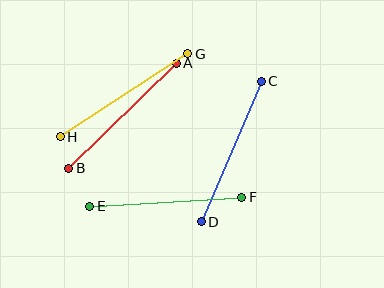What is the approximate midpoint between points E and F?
The midpoint is at approximately (166, 202) pixels.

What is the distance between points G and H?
The distance is approximately 152 pixels.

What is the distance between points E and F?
The distance is approximately 153 pixels.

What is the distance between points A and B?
The distance is approximately 150 pixels.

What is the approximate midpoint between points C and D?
The midpoint is at approximately (231, 151) pixels.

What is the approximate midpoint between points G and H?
The midpoint is at approximately (124, 95) pixels.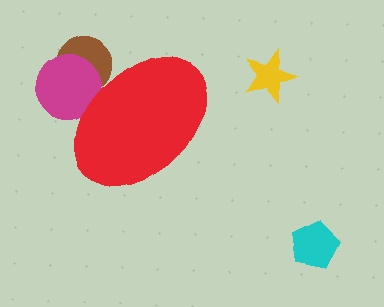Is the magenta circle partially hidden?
Yes, the magenta circle is partially hidden behind the red ellipse.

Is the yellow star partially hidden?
No, the yellow star is fully visible.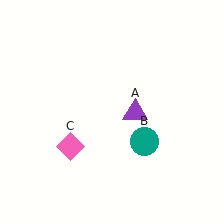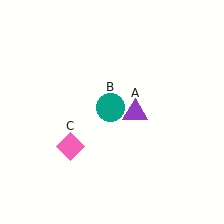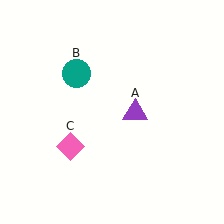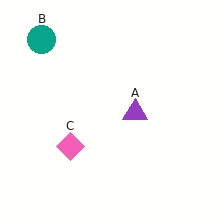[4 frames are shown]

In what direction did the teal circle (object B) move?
The teal circle (object B) moved up and to the left.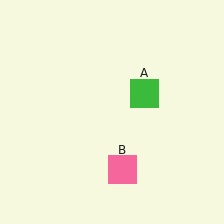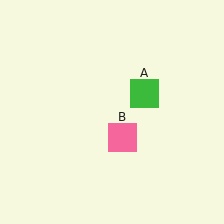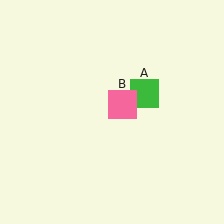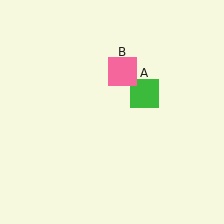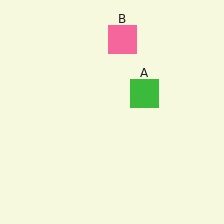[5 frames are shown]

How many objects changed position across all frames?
1 object changed position: pink square (object B).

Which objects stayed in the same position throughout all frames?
Green square (object A) remained stationary.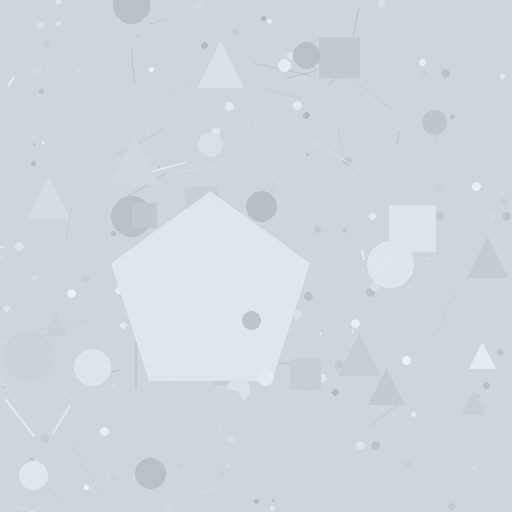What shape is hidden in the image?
A pentagon is hidden in the image.